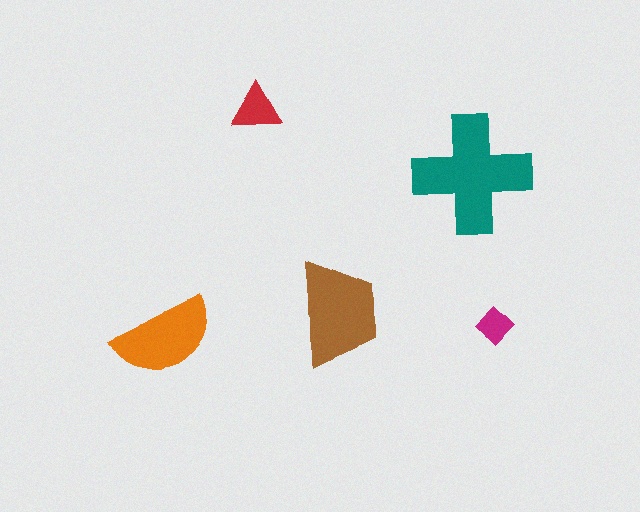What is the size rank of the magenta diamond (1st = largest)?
5th.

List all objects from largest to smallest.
The teal cross, the brown trapezoid, the orange semicircle, the red triangle, the magenta diamond.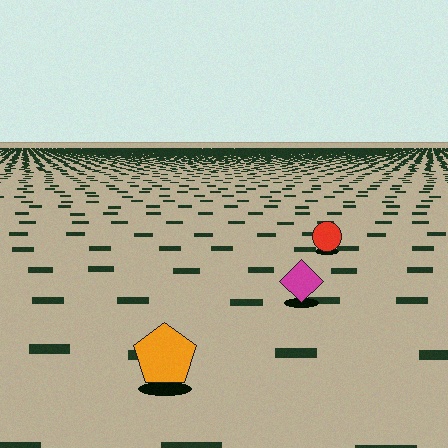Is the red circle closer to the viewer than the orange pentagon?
No. The orange pentagon is closer — you can tell from the texture gradient: the ground texture is coarser near it.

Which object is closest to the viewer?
The orange pentagon is closest. The texture marks near it are larger and more spread out.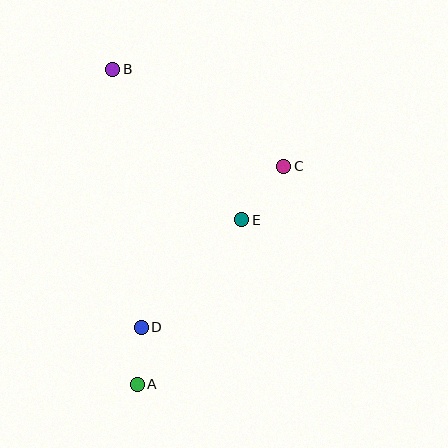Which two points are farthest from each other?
Points A and B are farthest from each other.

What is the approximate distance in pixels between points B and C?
The distance between B and C is approximately 197 pixels.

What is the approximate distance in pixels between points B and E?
The distance between B and E is approximately 198 pixels.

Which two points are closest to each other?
Points A and D are closest to each other.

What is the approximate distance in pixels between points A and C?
The distance between A and C is approximately 263 pixels.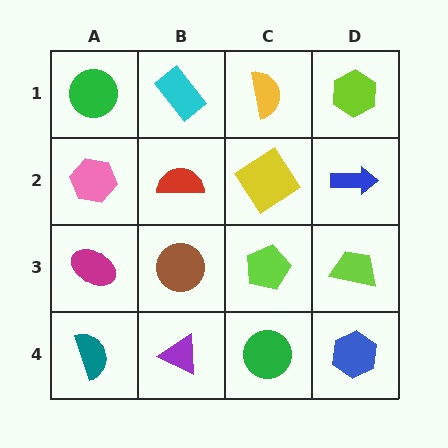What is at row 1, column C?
A yellow semicircle.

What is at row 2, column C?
A yellow diamond.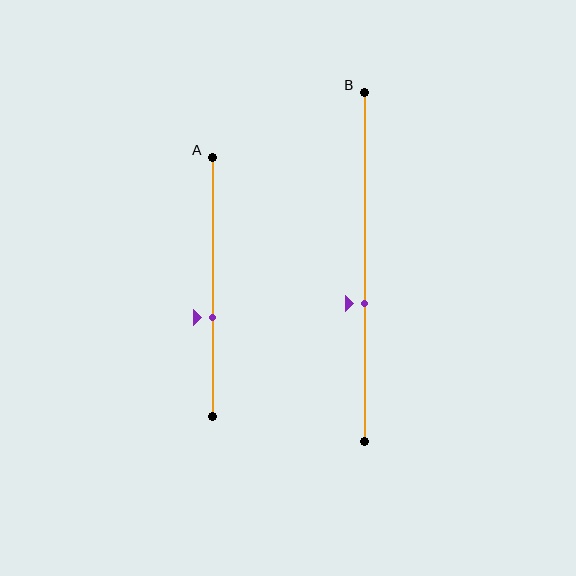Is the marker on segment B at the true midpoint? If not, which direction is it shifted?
No, the marker on segment B is shifted downward by about 11% of the segment length.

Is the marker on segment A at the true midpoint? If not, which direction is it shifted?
No, the marker on segment A is shifted downward by about 12% of the segment length.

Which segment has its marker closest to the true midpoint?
Segment B has its marker closest to the true midpoint.